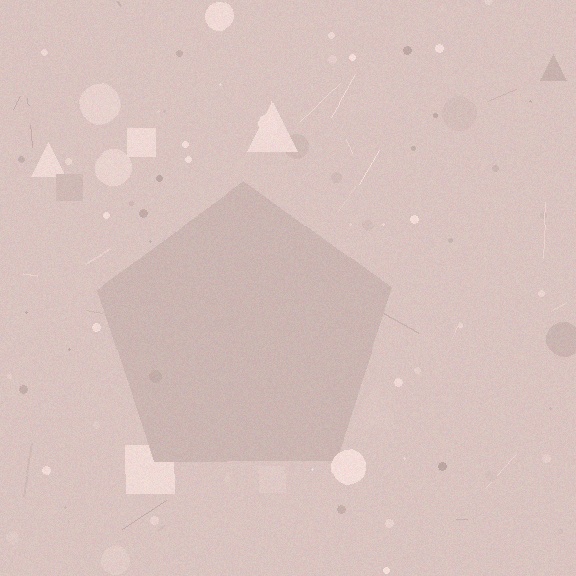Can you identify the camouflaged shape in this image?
The camouflaged shape is a pentagon.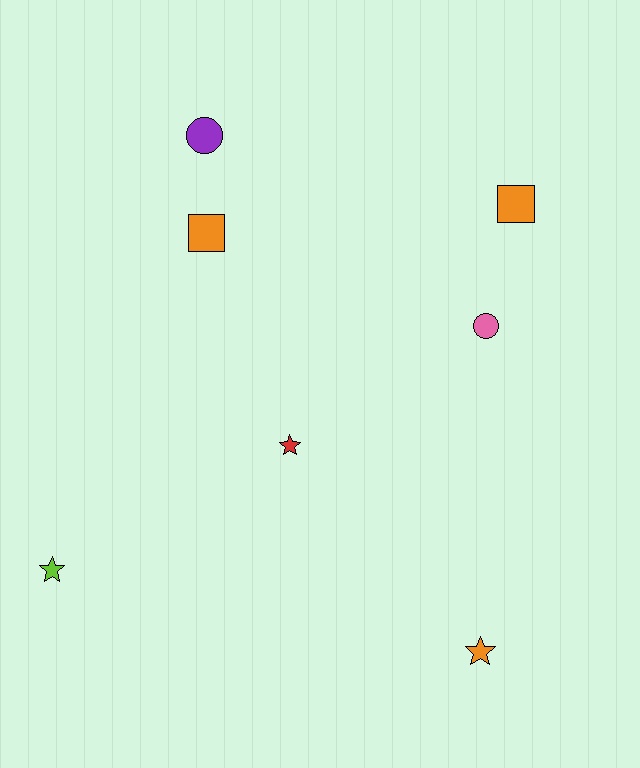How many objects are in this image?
There are 7 objects.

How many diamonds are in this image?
There are no diamonds.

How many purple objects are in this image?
There is 1 purple object.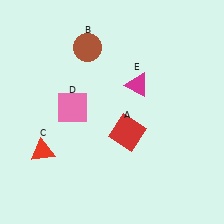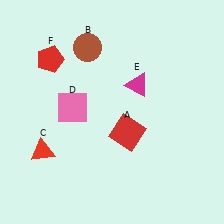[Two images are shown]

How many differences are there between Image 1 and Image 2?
There is 1 difference between the two images.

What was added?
A red pentagon (F) was added in Image 2.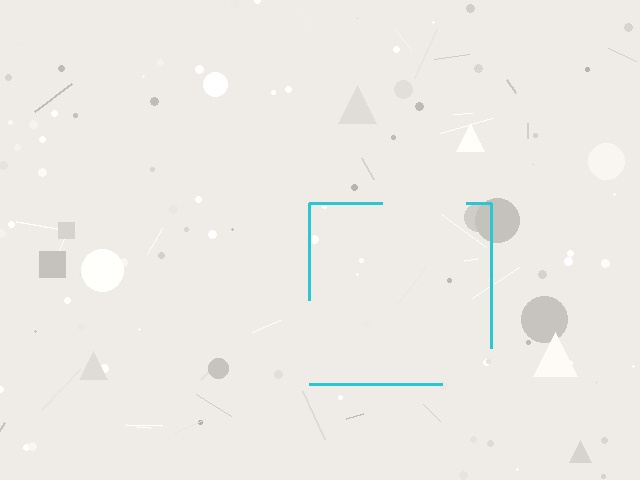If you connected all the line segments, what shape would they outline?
They would outline a square.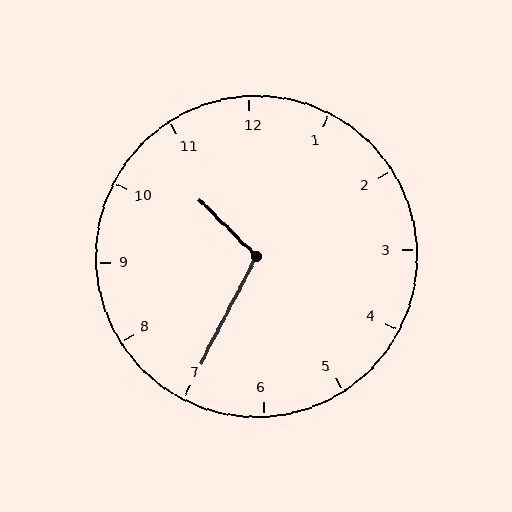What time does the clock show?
10:35.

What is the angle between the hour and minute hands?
Approximately 108 degrees.